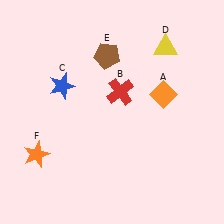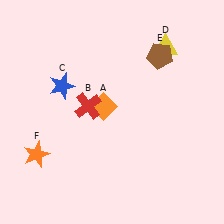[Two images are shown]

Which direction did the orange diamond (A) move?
The orange diamond (A) moved left.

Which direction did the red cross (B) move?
The red cross (B) moved left.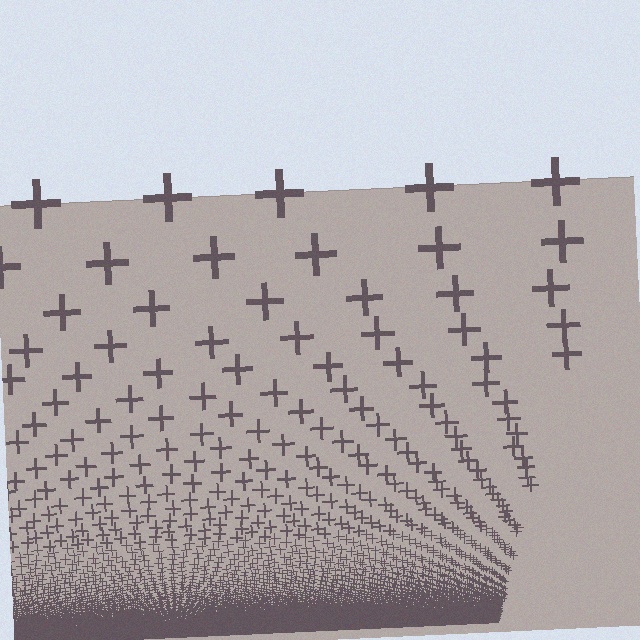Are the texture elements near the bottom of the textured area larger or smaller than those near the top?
Smaller. The gradient is inverted — elements near the bottom are smaller and denser.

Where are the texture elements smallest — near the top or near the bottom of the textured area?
Near the bottom.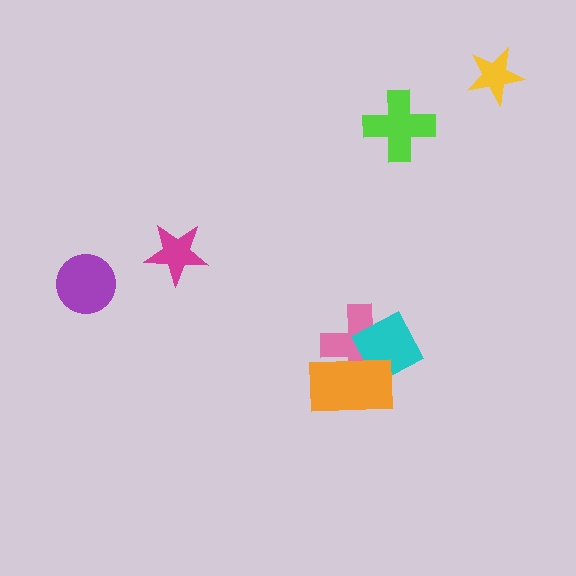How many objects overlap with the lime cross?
0 objects overlap with the lime cross.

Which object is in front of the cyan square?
The orange rectangle is in front of the cyan square.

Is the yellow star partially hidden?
No, no other shape covers it.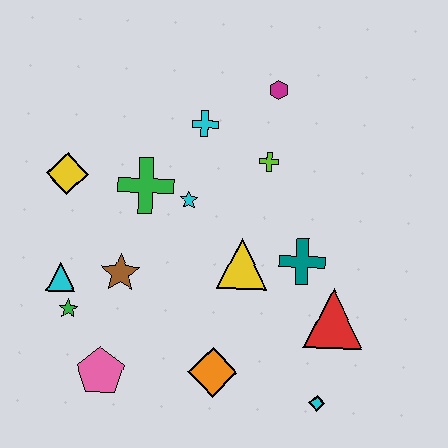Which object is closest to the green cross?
The cyan star is closest to the green cross.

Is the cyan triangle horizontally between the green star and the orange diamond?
No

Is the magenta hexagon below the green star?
No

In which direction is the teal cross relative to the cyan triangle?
The teal cross is to the right of the cyan triangle.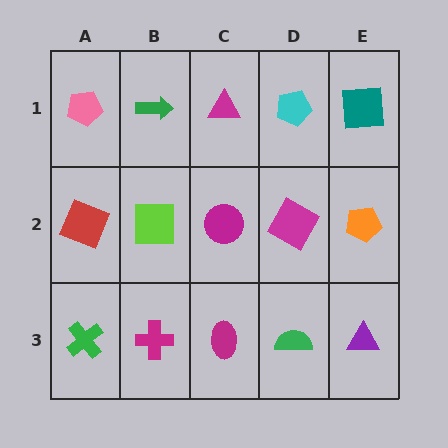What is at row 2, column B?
A lime square.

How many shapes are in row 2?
5 shapes.